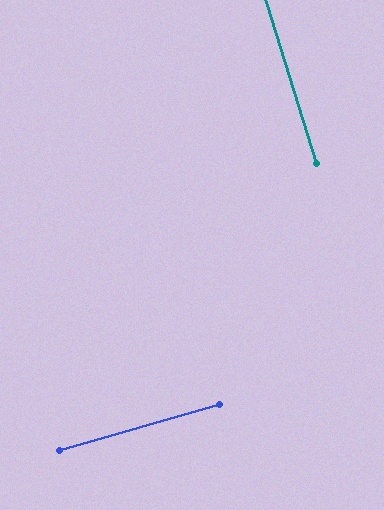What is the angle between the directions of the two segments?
Approximately 89 degrees.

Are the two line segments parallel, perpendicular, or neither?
Perpendicular — they meet at approximately 89°.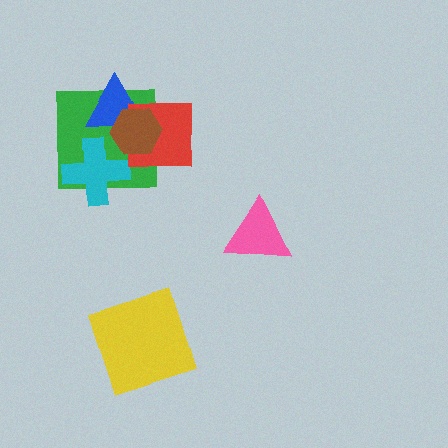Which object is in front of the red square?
The brown hexagon is in front of the red square.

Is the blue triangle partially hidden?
Yes, it is partially covered by another shape.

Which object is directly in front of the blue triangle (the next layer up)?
The red square is directly in front of the blue triangle.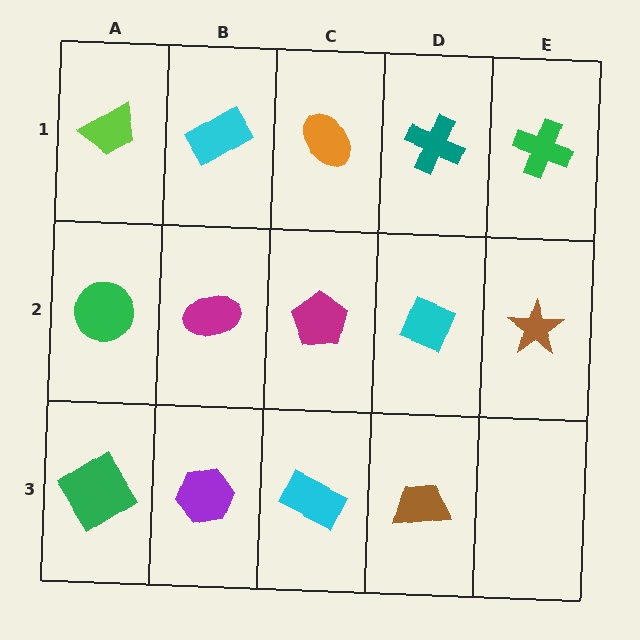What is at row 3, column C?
A cyan rectangle.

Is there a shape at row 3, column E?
No, that cell is empty.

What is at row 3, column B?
A purple hexagon.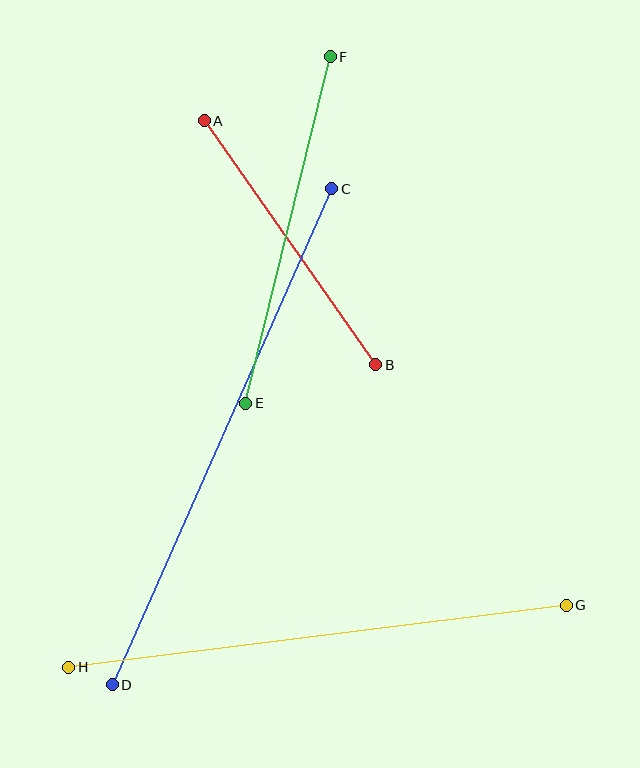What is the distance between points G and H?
The distance is approximately 501 pixels.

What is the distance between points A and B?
The distance is approximately 298 pixels.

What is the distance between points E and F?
The distance is approximately 356 pixels.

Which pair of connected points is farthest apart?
Points C and D are farthest apart.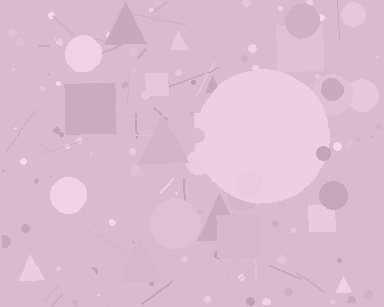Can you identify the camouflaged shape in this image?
The camouflaged shape is a circle.